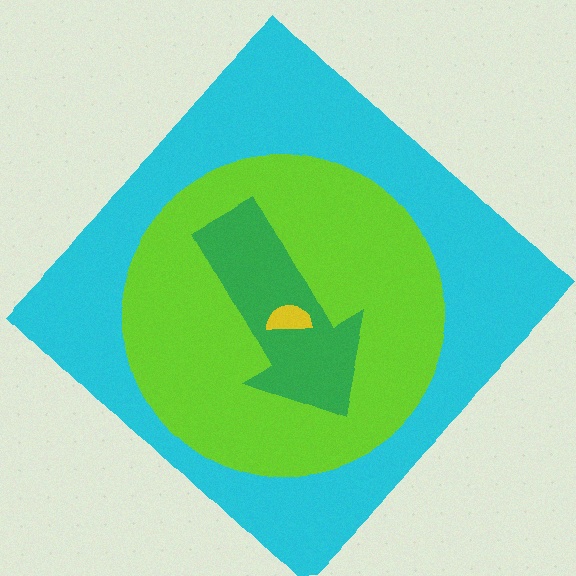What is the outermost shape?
The cyan diamond.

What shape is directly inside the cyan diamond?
The lime circle.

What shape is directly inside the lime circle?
The green arrow.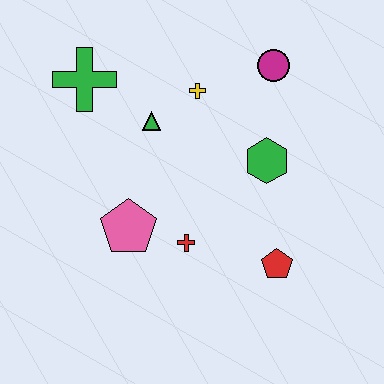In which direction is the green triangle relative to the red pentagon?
The green triangle is above the red pentagon.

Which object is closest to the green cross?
The green triangle is closest to the green cross.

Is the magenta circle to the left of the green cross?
No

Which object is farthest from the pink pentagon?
The magenta circle is farthest from the pink pentagon.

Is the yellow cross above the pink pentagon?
Yes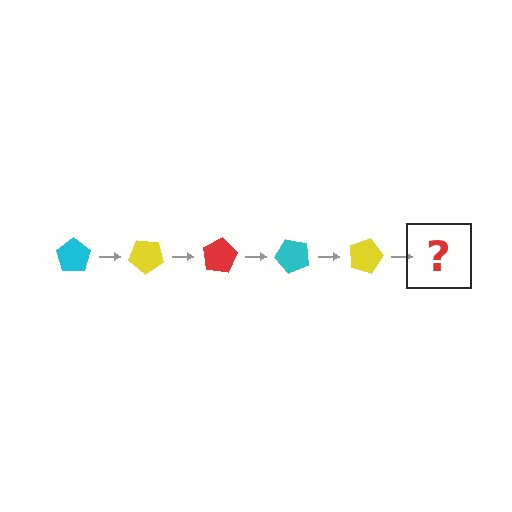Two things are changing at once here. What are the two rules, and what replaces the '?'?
The two rules are that it rotates 40 degrees each step and the color cycles through cyan, yellow, and red. The '?' should be a red pentagon, rotated 200 degrees from the start.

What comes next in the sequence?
The next element should be a red pentagon, rotated 200 degrees from the start.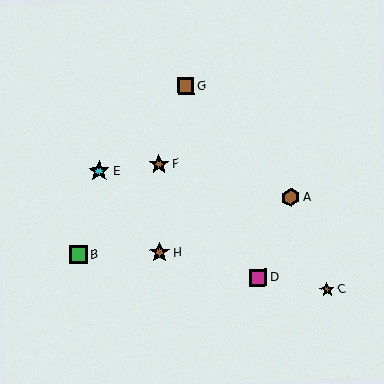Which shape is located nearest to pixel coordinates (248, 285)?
The magenta square (labeled D) at (258, 278) is nearest to that location.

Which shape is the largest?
The cyan star (labeled E) is the largest.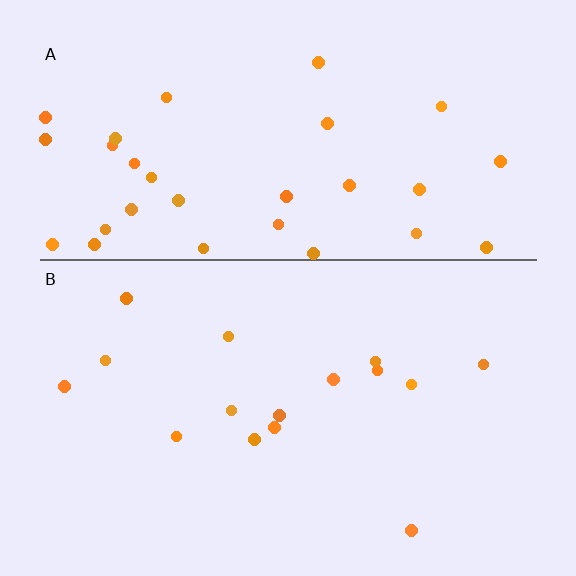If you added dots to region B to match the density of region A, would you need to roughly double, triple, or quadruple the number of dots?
Approximately double.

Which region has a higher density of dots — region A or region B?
A (the top).